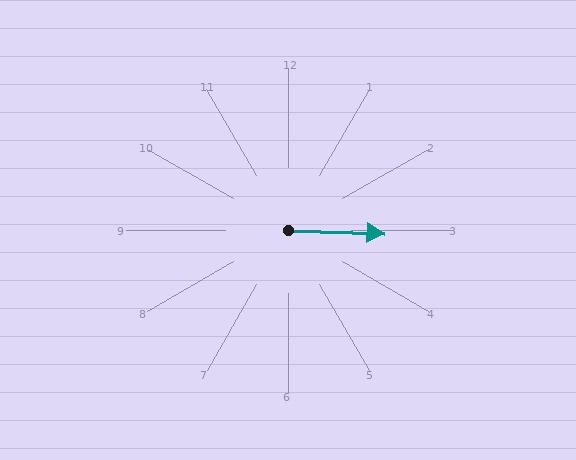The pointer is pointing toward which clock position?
Roughly 3 o'clock.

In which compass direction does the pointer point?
East.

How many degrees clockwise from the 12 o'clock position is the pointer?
Approximately 92 degrees.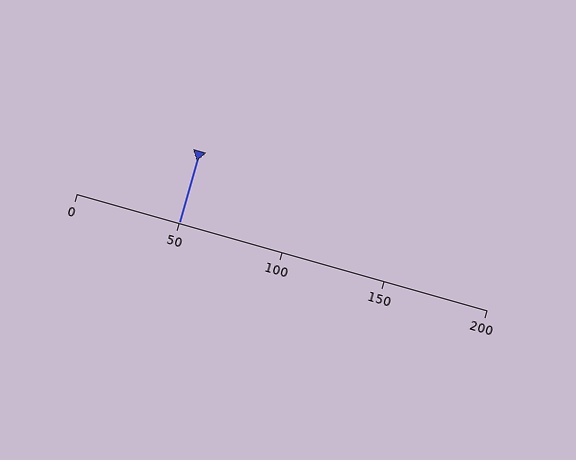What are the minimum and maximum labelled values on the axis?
The axis runs from 0 to 200.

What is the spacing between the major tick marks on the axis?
The major ticks are spaced 50 apart.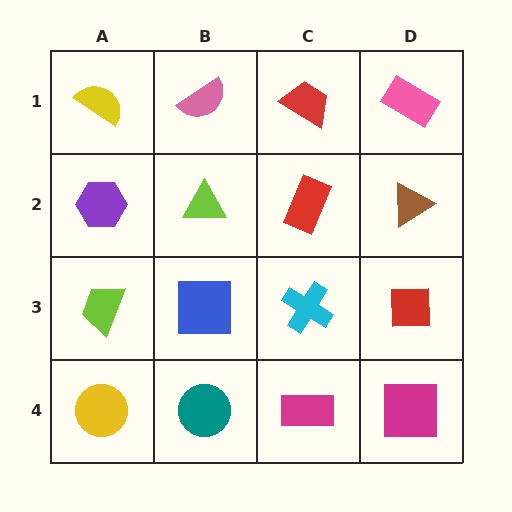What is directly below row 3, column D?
A magenta square.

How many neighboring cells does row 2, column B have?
4.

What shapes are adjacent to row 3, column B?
A lime triangle (row 2, column B), a teal circle (row 4, column B), a lime trapezoid (row 3, column A), a cyan cross (row 3, column C).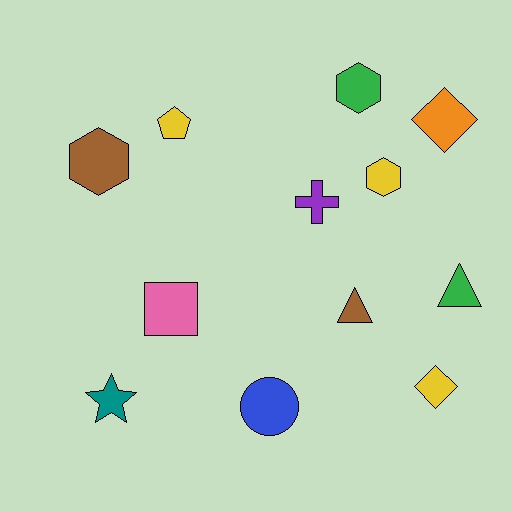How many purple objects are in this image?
There is 1 purple object.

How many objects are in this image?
There are 12 objects.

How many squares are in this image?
There is 1 square.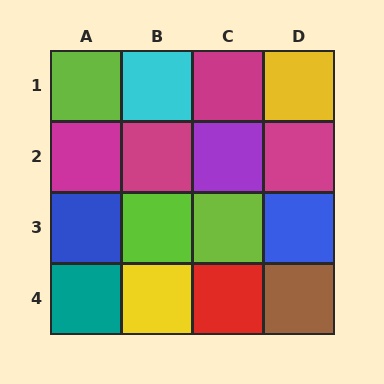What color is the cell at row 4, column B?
Yellow.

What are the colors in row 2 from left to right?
Magenta, magenta, purple, magenta.